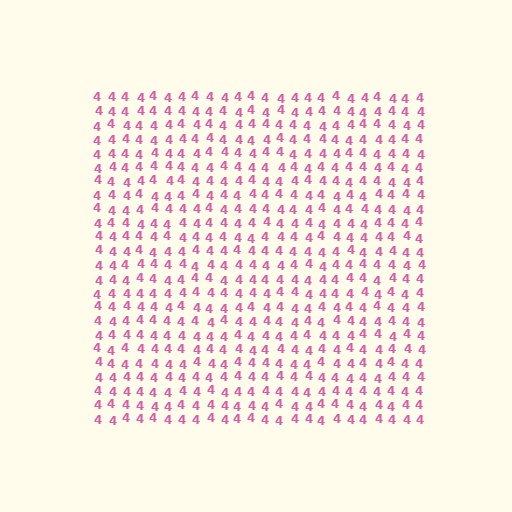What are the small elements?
The small elements are digit 4's.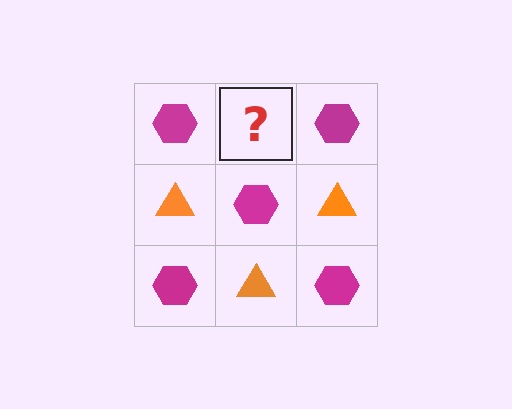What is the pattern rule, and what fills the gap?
The rule is that it alternates magenta hexagon and orange triangle in a checkerboard pattern. The gap should be filled with an orange triangle.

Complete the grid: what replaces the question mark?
The question mark should be replaced with an orange triangle.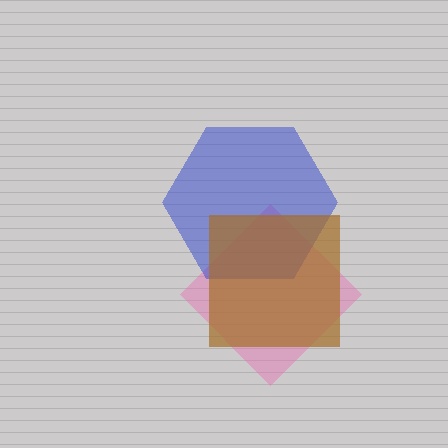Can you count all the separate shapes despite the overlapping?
Yes, there are 3 separate shapes.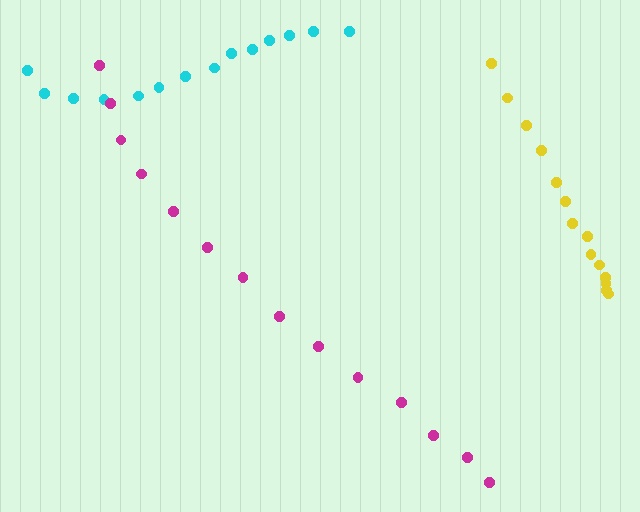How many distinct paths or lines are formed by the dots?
There are 3 distinct paths.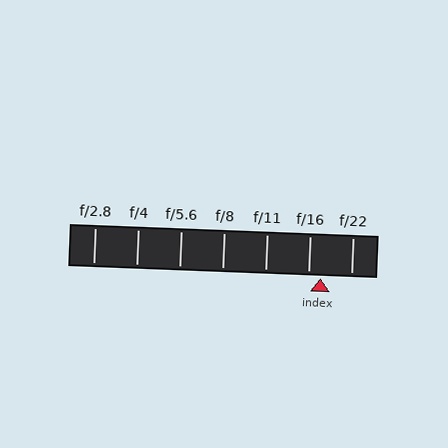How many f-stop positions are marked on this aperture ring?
There are 7 f-stop positions marked.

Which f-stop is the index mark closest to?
The index mark is closest to f/16.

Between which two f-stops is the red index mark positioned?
The index mark is between f/16 and f/22.